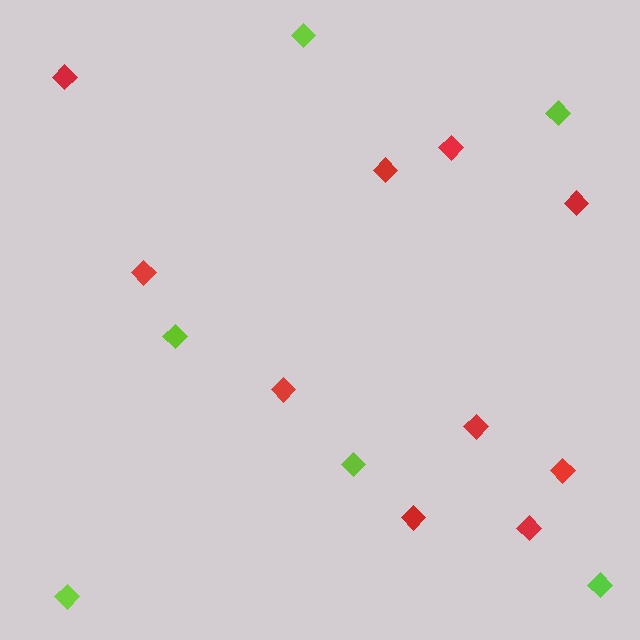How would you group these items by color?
There are 2 groups: one group of lime diamonds (6) and one group of red diamonds (10).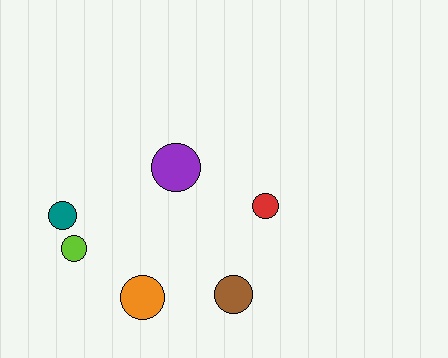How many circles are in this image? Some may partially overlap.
There are 6 circles.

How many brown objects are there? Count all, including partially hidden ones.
There is 1 brown object.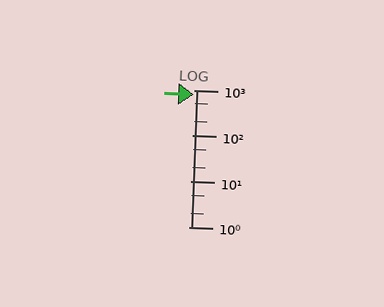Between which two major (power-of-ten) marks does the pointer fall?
The pointer is between 100 and 1000.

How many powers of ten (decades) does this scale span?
The scale spans 3 decades, from 1 to 1000.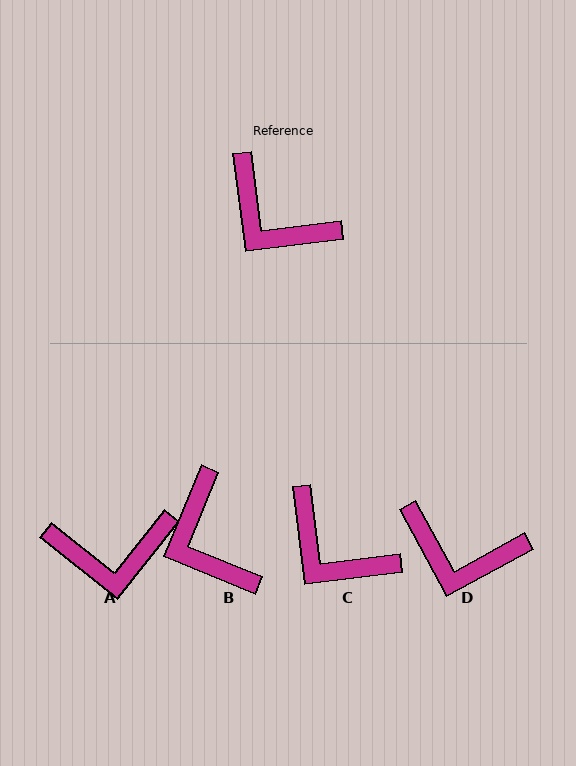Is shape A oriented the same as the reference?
No, it is off by about 44 degrees.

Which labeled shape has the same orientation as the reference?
C.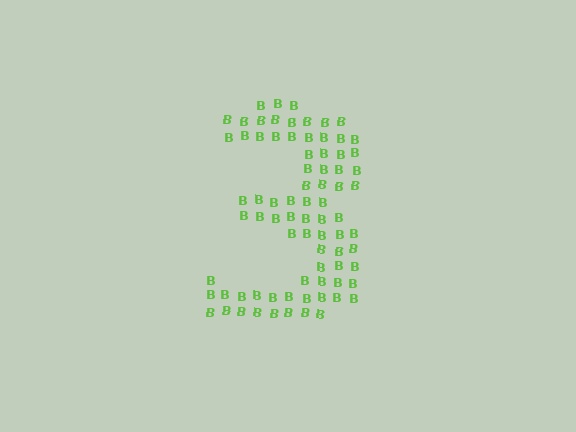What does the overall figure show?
The overall figure shows the digit 3.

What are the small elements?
The small elements are letter B's.